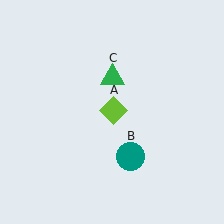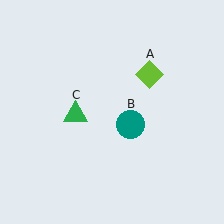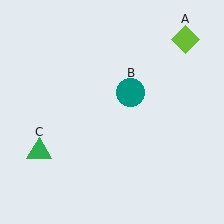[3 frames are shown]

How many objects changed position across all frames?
3 objects changed position: lime diamond (object A), teal circle (object B), green triangle (object C).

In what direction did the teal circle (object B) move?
The teal circle (object B) moved up.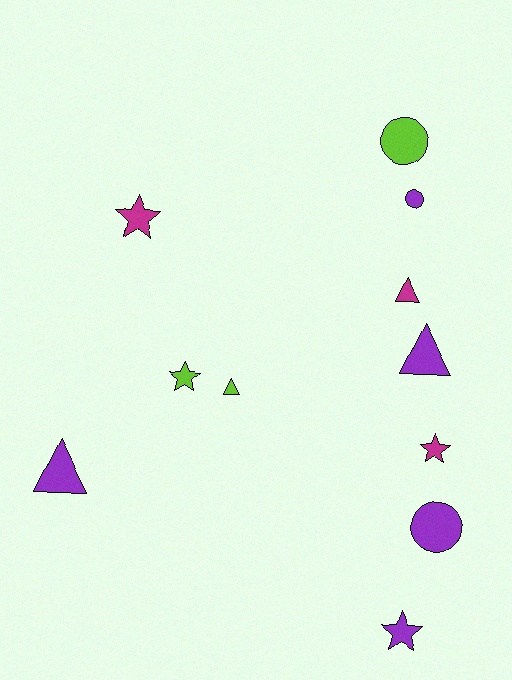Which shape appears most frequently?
Triangle, with 4 objects.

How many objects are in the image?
There are 11 objects.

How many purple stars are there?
There is 1 purple star.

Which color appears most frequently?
Purple, with 5 objects.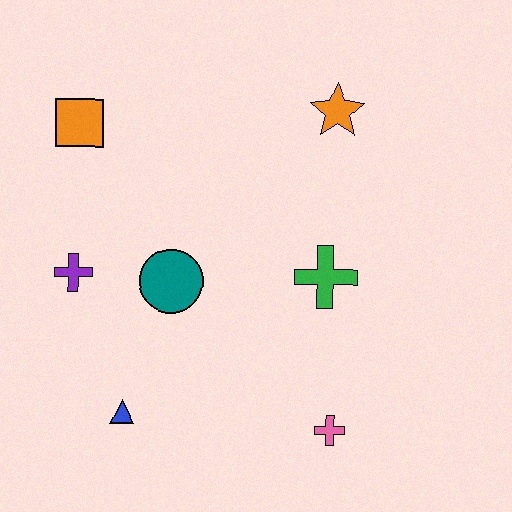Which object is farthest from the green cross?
The orange square is farthest from the green cross.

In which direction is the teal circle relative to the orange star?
The teal circle is below the orange star.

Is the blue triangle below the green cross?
Yes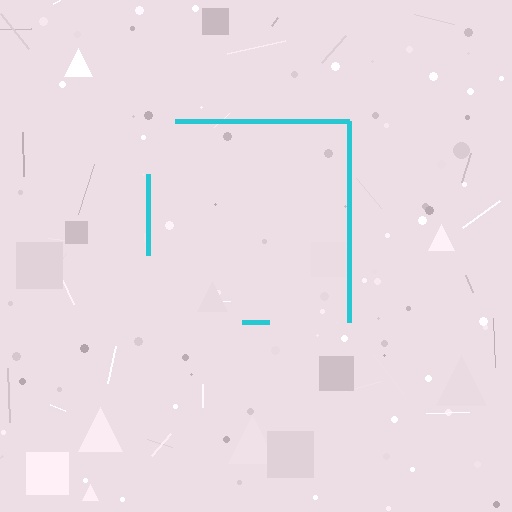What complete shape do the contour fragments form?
The contour fragments form a square.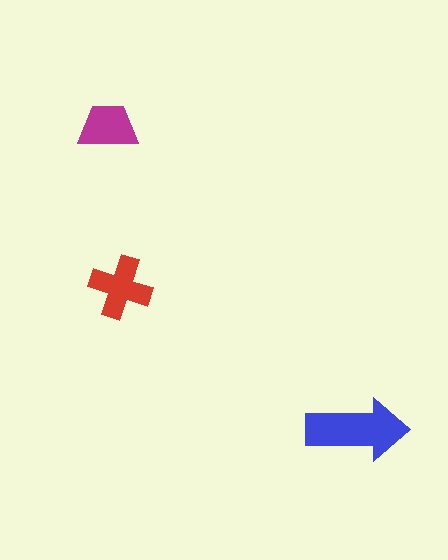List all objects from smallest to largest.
The magenta trapezoid, the red cross, the blue arrow.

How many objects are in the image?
There are 3 objects in the image.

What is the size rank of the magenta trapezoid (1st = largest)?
3rd.